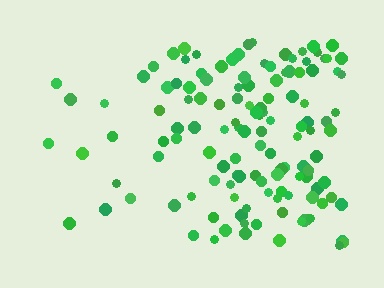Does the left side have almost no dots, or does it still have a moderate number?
Still a moderate number, just noticeably fewer than the right.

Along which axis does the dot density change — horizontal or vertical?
Horizontal.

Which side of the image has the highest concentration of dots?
The right.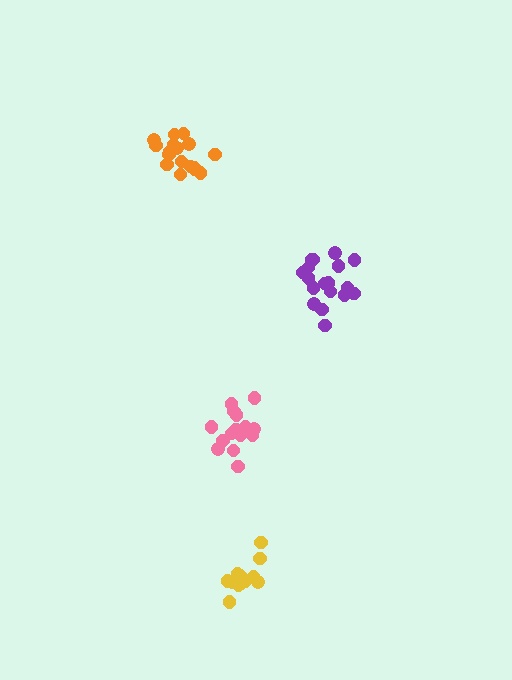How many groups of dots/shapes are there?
There are 4 groups.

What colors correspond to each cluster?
The clusters are colored: pink, purple, yellow, orange.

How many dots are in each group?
Group 1: 15 dots, Group 2: 18 dots, Group 3: 14 dots, Group 4: 17 dots (64 total).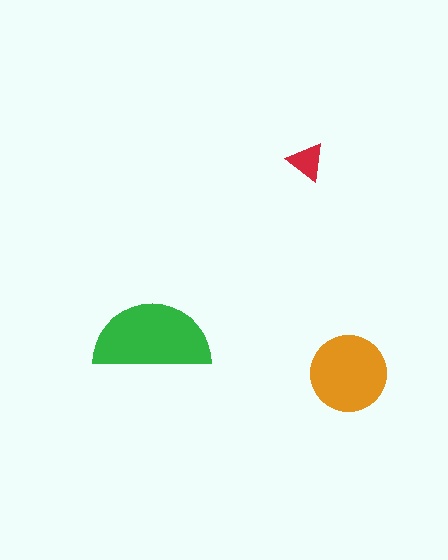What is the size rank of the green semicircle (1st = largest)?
1st.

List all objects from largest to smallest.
The green semicircle, the orange circle, the red triangle.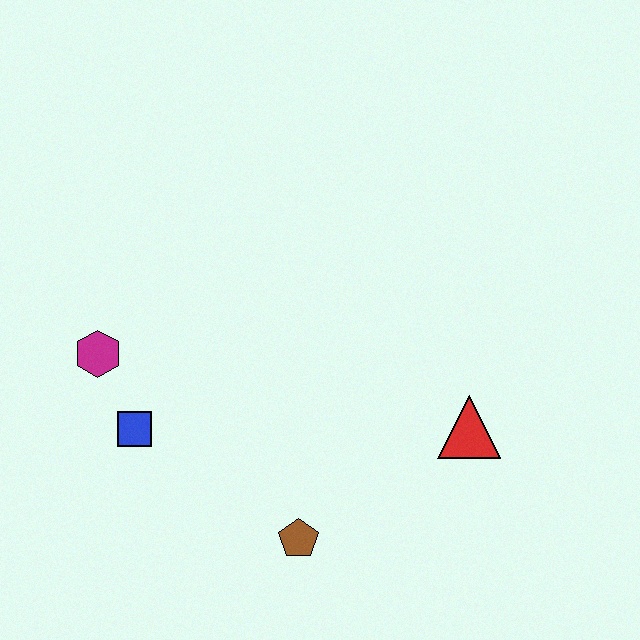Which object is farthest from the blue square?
The red triangle is farthest from the blue square.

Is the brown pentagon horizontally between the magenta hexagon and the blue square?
No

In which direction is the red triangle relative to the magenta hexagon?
The red triangle is to the right of the magenta hexagon.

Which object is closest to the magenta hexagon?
The blue square is closest to the magenta hexagon.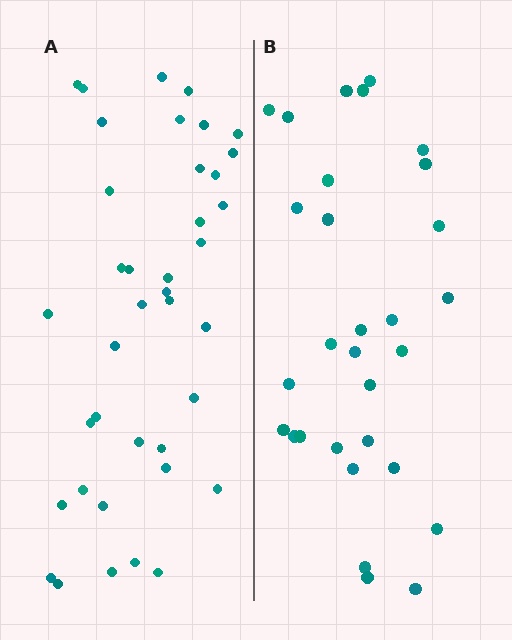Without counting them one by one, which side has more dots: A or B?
Region A (the left region) has more dots.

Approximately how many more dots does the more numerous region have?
Region A has roughly 8 or so more dots than region B.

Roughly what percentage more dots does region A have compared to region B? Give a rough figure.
About 30% more.